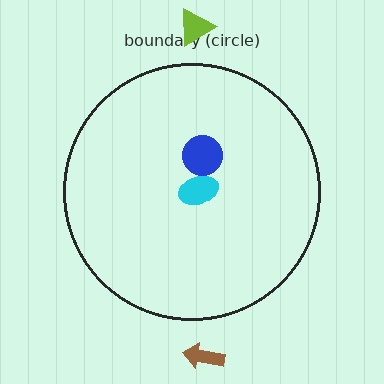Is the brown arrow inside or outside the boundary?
Outside.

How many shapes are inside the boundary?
2 inside, 2 outside.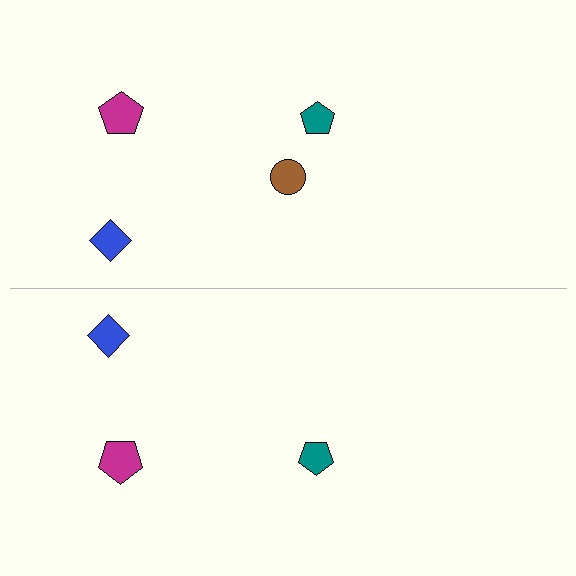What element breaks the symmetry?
A brown circle is missing from the bottom side.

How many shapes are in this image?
There are 7 shapes in this image.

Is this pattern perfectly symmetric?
No, the pattern is not perfectly symmetric. A brown circle is missing from the bottom side.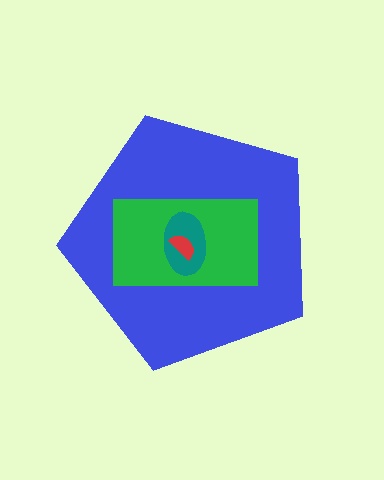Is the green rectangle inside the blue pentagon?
Yes.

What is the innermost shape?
The red semicircle.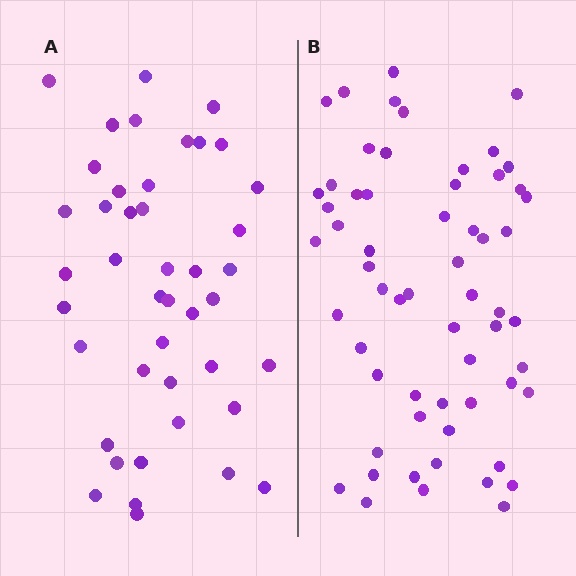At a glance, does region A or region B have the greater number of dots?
Region B (the right region) has more dots.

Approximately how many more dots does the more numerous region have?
Region B has approximately 15 more dots than region A.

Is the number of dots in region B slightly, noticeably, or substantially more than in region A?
Region B has noticeably more, but not dramatically so. The ratio is roughly 1.4 to 1.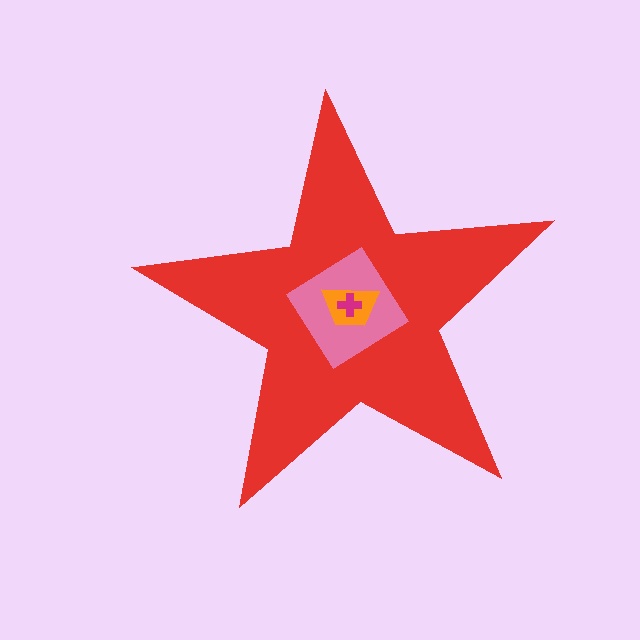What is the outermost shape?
The red star.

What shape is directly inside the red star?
The pink diamond.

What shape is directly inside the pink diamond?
The orange trapezoid.